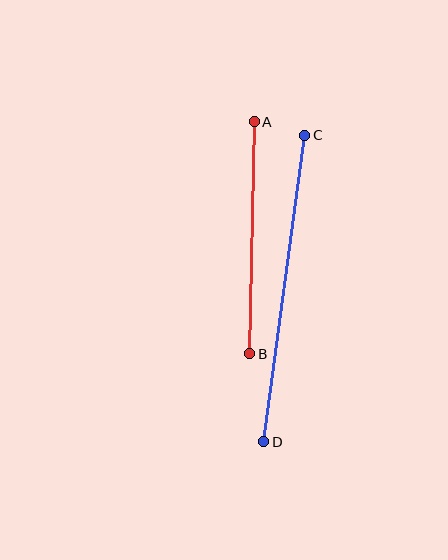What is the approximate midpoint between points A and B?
The midpoint is at approximately (252, 238) pixels.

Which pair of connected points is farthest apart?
Points C and D are farthest apart.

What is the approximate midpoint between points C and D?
The midpoint is at approximately (284, 288) pixels.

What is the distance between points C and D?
The distance is approximately 309 pixels.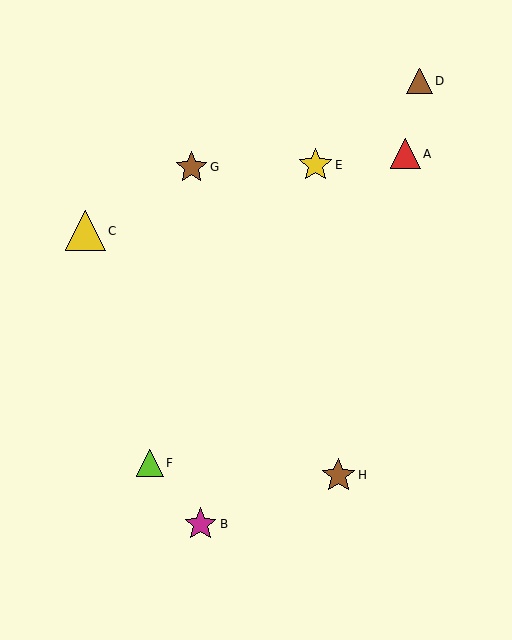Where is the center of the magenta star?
The center of the magenta star is at (201, 524).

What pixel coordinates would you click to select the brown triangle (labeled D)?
Click at (419, 81) to select the brown triangle D.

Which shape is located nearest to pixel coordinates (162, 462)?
The lime triangle (labeled F) at (150, 463) is nearest to that location.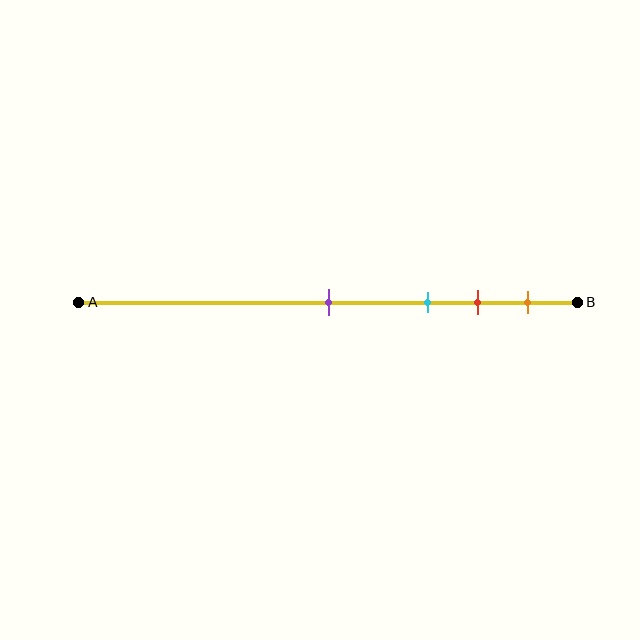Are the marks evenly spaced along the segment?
No, the marks are not evenly spaced.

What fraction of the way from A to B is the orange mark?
The orange mark is approximately 90% (0.9) of the way from A to B.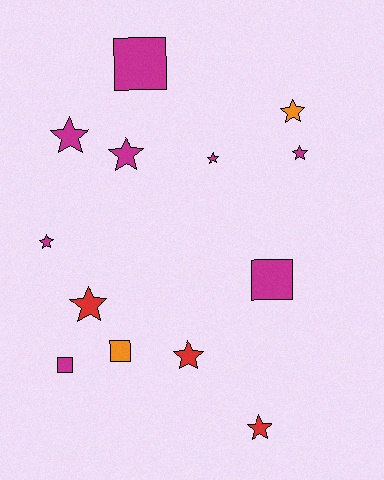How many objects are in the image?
There are 13 objects.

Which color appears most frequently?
Magenta, with 8 objects.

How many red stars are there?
There are 3 red stars.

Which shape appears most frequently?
Star, with 9 objects.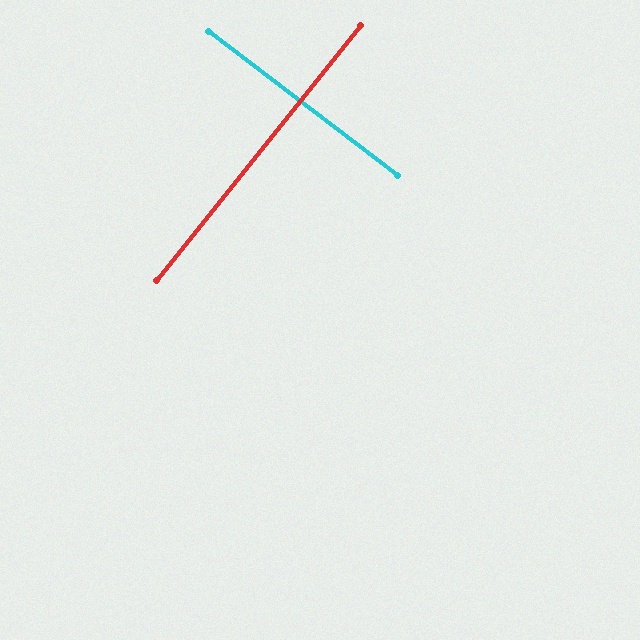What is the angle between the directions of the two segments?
Approximately 89 degrees.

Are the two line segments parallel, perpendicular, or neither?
Perpendicular — they meet at approximately 89°.